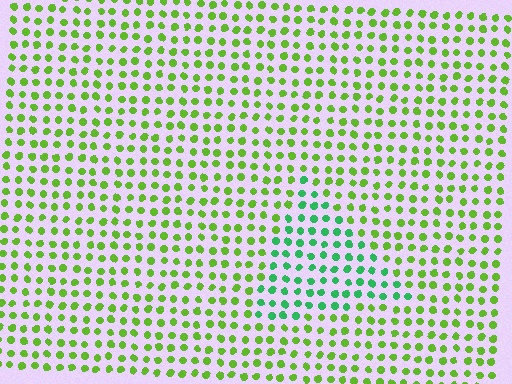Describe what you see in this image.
The image is filled with small lime elements in a uniform arrangement. A triangle-shaped region is visible where the elements are tinted to a slightly different hue, forming a subtle color boundary.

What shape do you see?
I see a triangle.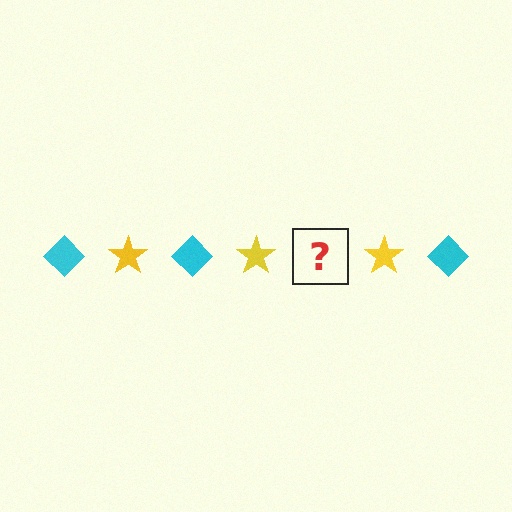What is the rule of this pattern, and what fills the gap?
The rule is that the pattern alternates between cyan diamond and yellow star. The gap should be filled with a cyan diamond.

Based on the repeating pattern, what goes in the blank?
The blank should be a cyan diamond.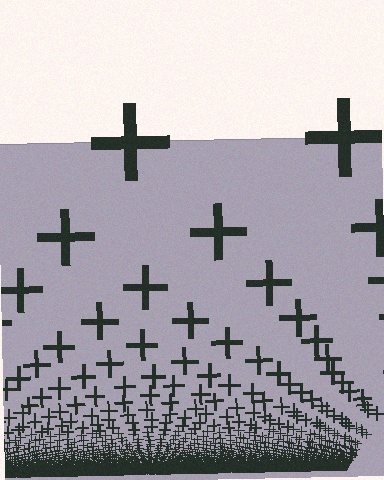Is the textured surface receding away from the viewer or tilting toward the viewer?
The surface appears to tilt toward the viewer. Texture elements get larger and sparser toward the top.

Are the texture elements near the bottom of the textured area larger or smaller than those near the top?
Smaller. The gradient is inverted — elements near the bottom are smaller and denser.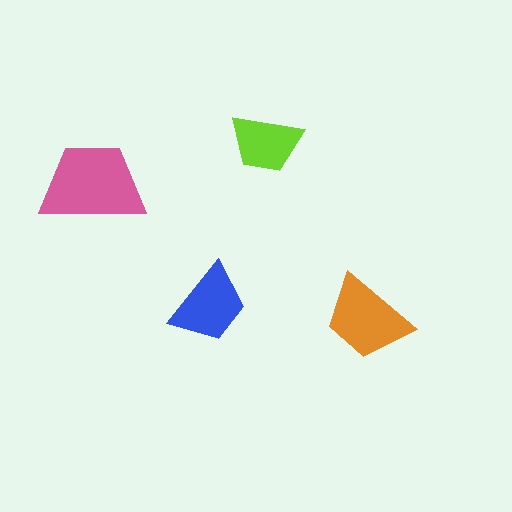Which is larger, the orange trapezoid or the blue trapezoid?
The orange one.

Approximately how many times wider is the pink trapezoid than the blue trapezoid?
About 1.5 times wider.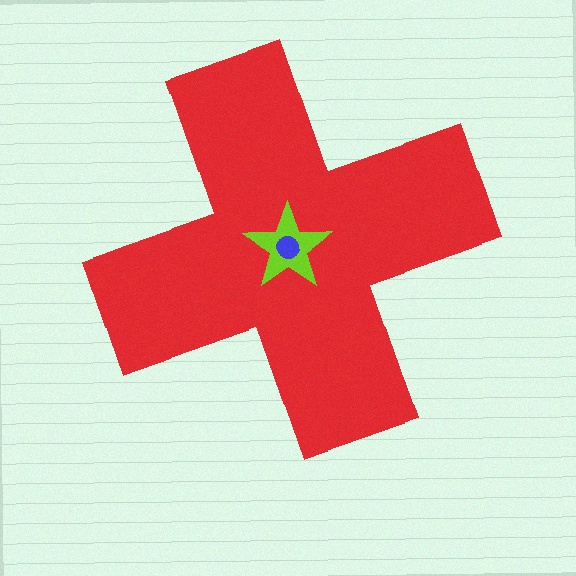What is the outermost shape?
The red cross.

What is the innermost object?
The blue circle.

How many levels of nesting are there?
3.